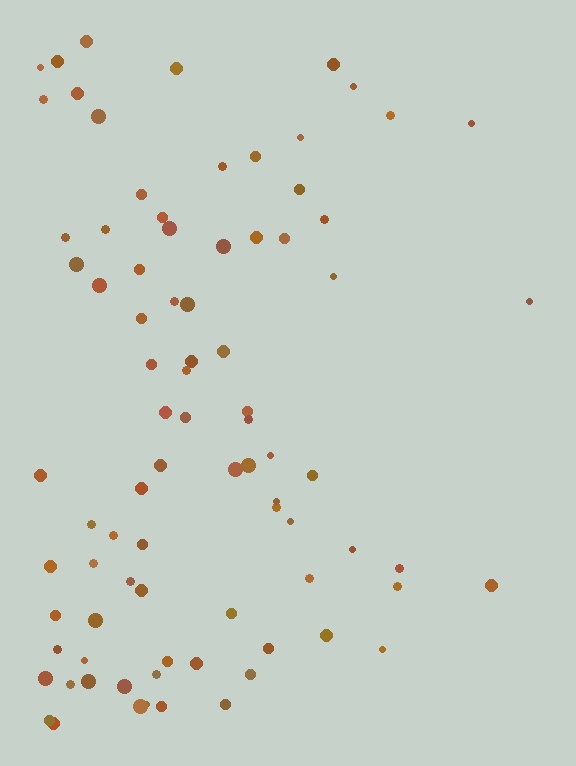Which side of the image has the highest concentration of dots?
The left.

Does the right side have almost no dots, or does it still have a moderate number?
Still a moderate number, just noticeably fewer than the left.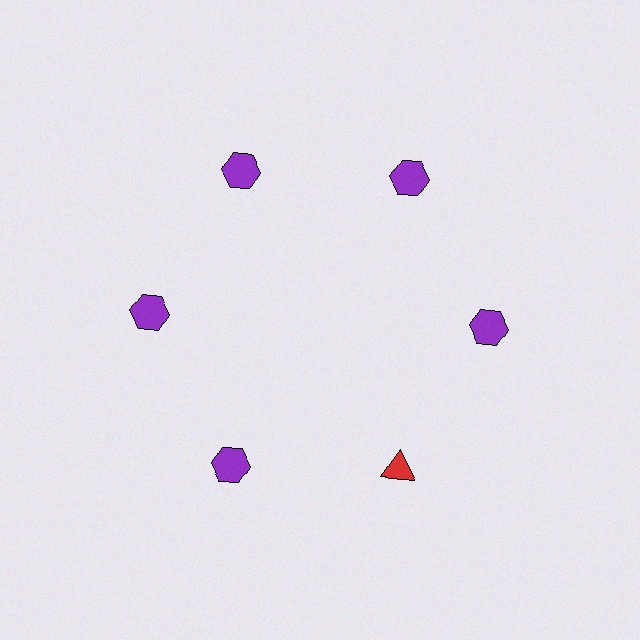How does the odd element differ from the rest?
It differs in both color (red instead of purple) and shape (triangle instead of hexagon).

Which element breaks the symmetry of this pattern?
The red triangle at roughly the 5 o'clock position breaks the symmetry. All other shapes are purple hexagons.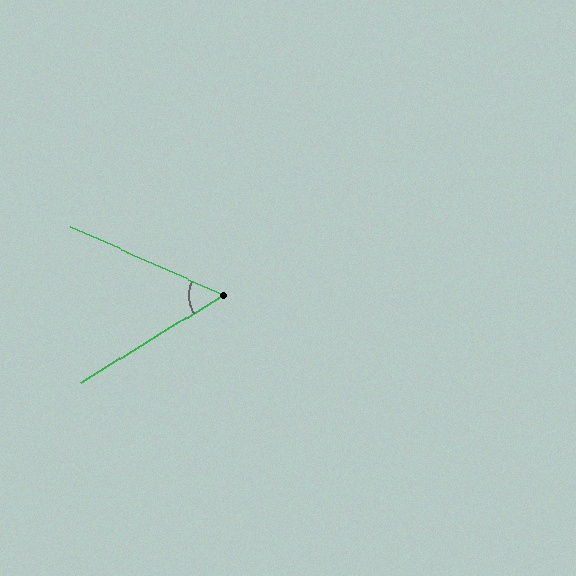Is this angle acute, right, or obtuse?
It is acute.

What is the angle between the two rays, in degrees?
Approximately 56 degrees.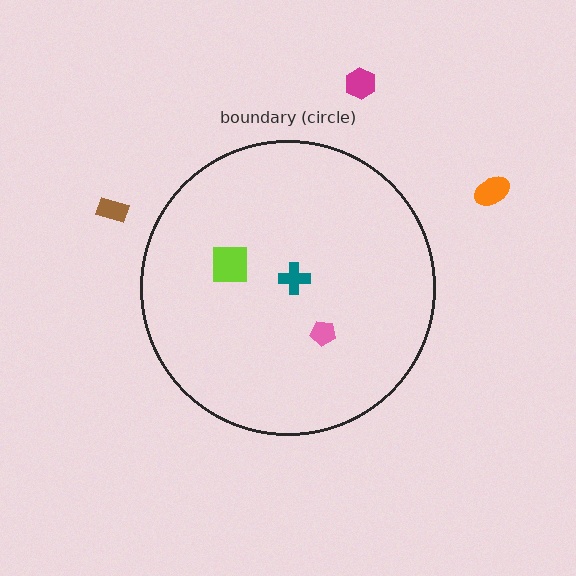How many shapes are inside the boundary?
3 inside, 3 outside.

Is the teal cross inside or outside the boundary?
Inside.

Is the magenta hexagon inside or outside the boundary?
Outside.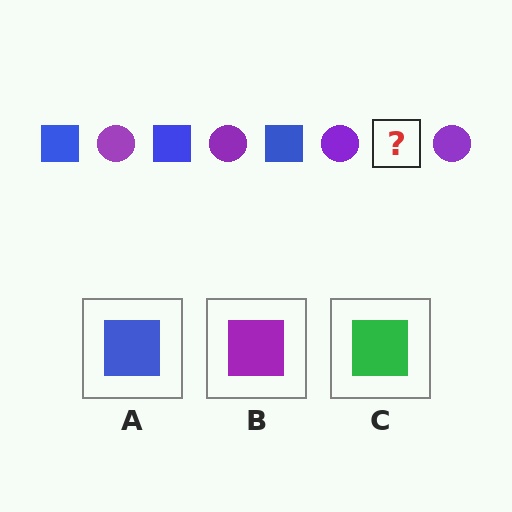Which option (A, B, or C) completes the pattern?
A.